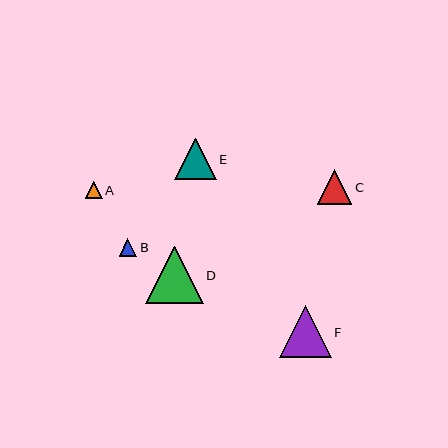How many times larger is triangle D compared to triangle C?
Triangle D is approximately 1.6 times the size of triangle C.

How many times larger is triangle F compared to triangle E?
Triangle F is approximately 1.3 times the size of triangle E.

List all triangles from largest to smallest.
From largest to smallest: D, F, E, C, B, A.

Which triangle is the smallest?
Triangle A is the smallest with a size of approximately 17 pixels.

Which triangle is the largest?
Triangle D is the largest with a size of approximately 57 pixels.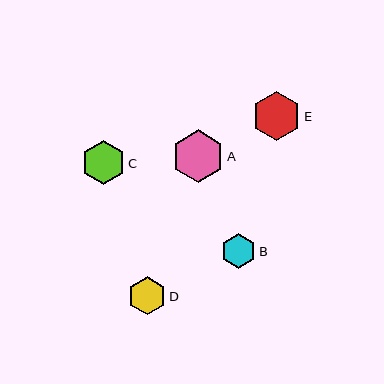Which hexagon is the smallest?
Hexagon B is the smallest with a size of approximately 35 pixels.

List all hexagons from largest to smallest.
From largest to smallest: A, E, C, D, B.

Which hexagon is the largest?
Hexagon A is the largest with a size of approximately 52 pixels.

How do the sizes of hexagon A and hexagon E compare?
Hexagon A and hexagon E are approximately the same size.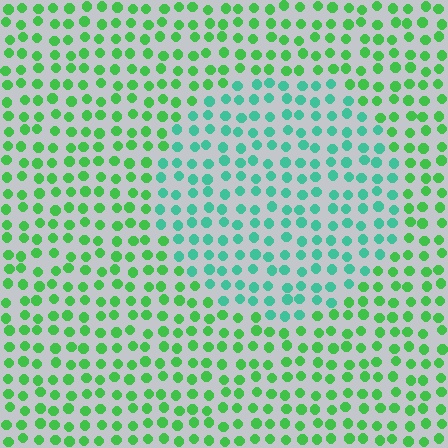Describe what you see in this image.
The image is filled with small green elements in a uniform arrangement. A circle-shaped region is visible where the elements are tinted to a slightly different hue, forming a subtle color boundary.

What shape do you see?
I see a circle.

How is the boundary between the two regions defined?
The boundary is defined purely by a slight shift in hue (about 37 degrees). Spacing, size, and orientation are identical on both sides.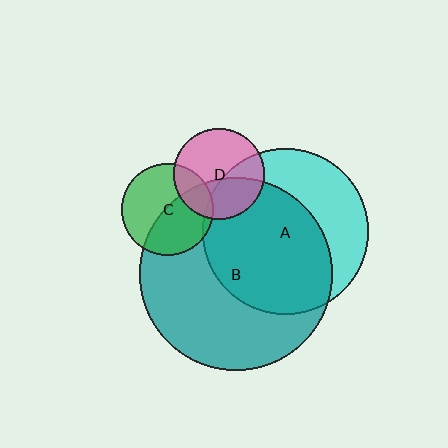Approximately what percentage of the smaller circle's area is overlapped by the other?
Approximately 50%.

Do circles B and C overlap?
Yes.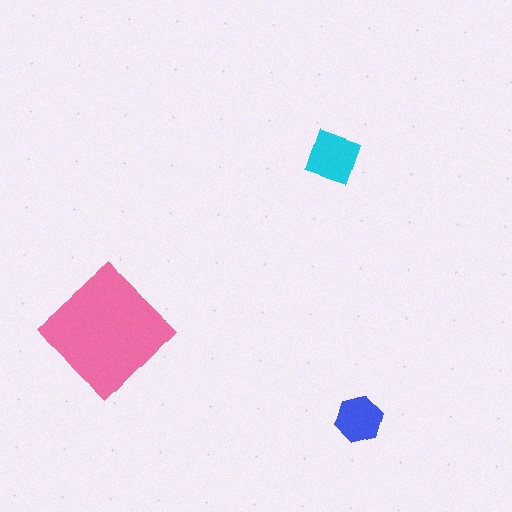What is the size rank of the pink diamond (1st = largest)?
1st.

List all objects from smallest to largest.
The blue hexagon, the cyan diamond, the pink diamond.